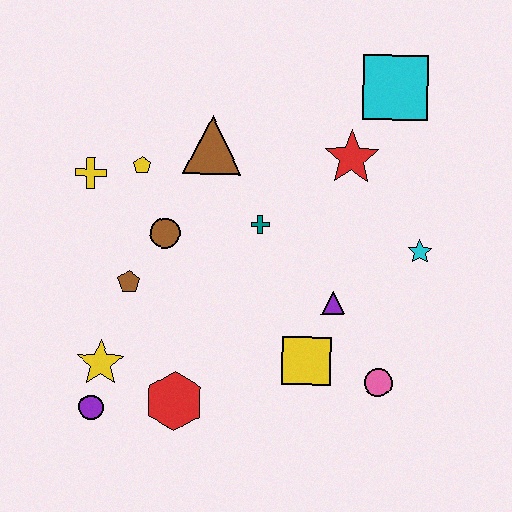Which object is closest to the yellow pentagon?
The yellow cross is closest to the yellow pentagon.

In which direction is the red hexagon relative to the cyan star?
The red hexagon is to the left of the cyan star.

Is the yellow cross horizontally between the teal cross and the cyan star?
No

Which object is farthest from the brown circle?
The cyan square is farthest from the brown circle.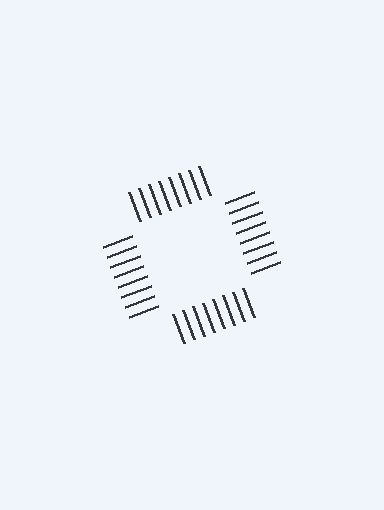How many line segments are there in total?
32 — 8 along each of the 4 edges.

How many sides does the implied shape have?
4 sides — the line-ends trace a square.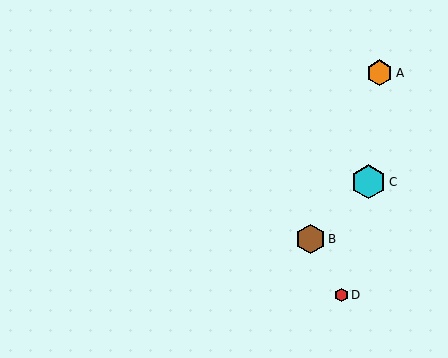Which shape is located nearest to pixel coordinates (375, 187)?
The cyan hexagon (labeled C) at (369, 182) is nearest to that location.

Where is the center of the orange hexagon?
The center of the orange hexagon is at (380, 73).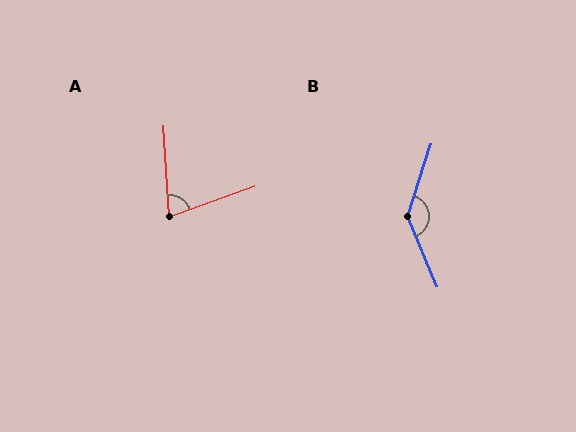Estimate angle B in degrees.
Approximately 140 degrees.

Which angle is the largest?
B, at approximately 140 degrees.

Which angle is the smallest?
A, at approximately 74 degrees.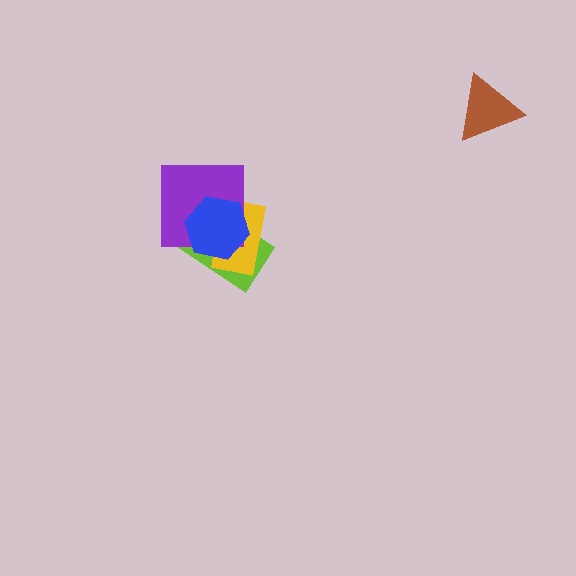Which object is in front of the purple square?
The blue hexagon is in front of the purple square.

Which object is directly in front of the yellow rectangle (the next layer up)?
The purple square is directly in front of the yellow rectangle.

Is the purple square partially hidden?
Yes, it is partially covered by another shape.